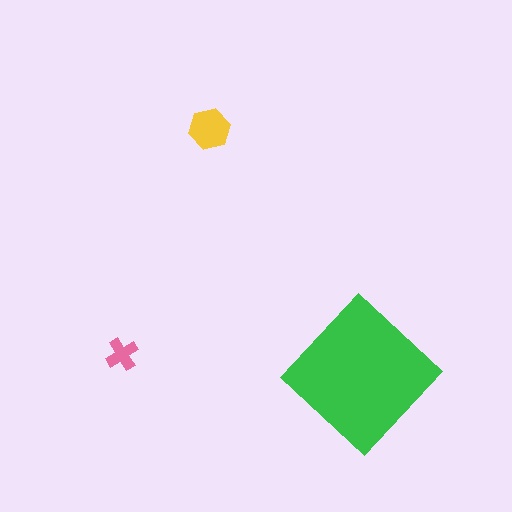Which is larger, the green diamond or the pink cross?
The green diamond.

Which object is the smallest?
The pink cross.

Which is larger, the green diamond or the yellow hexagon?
The green diamond.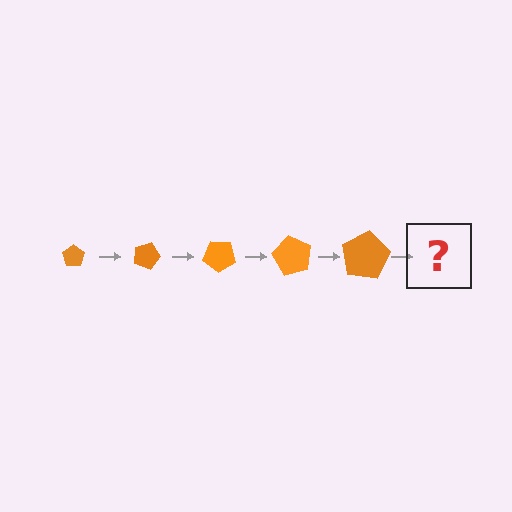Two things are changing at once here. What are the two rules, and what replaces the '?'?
The two rules are that the pentagon grows larger each step and it rotates 20 degrees each step. The '?' should be a pentagon, larger than the previous one and rotated 100 degrees from the start.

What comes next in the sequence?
The next element should be a pentagon, larger than the previous one and rotated 100 degrees from the start.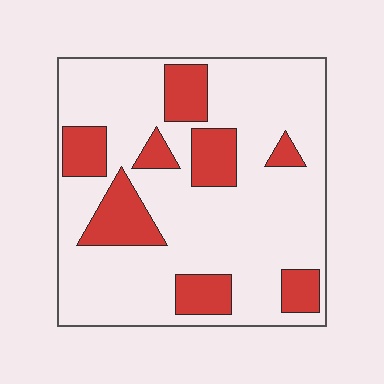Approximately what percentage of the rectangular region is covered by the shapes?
Approximately 25%.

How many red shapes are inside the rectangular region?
8.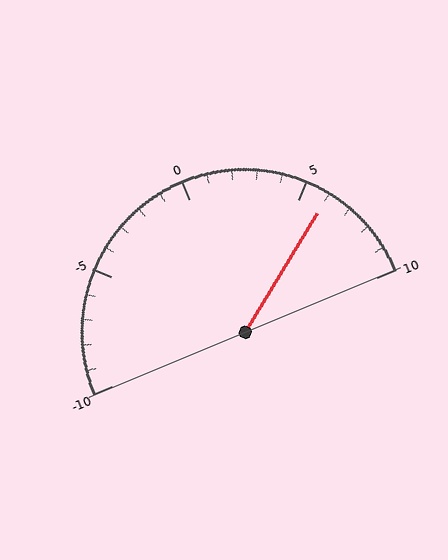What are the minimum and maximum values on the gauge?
The gauge ranges from -10 to 10.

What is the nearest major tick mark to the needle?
The nearest major tick mark is 5.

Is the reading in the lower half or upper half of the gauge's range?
The reading is in the upper half of the range (-10 to 10).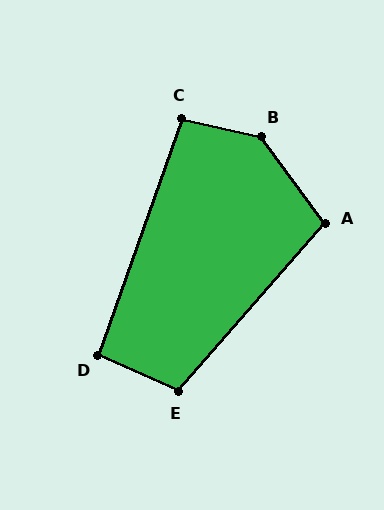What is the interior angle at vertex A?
Approximately 102 degrees (obtuse).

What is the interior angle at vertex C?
Approximately 96 degrees (obtuse).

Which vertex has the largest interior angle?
B, at approximately 139 degrees.